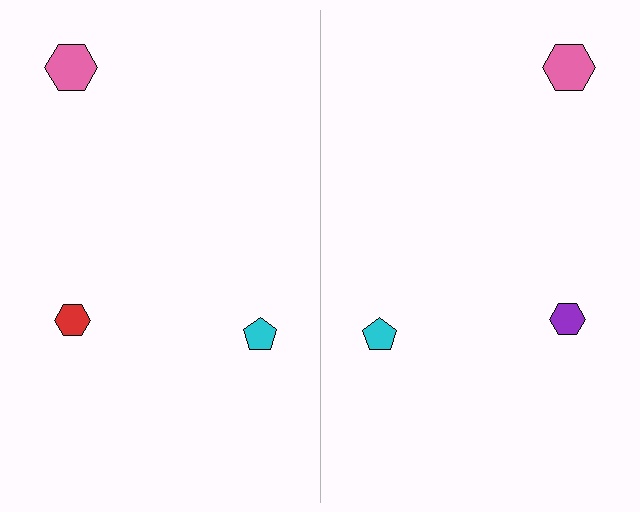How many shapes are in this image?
There are 6 shapes in this image.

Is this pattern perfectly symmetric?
No, the pattern is not perfectly symmetric. The purple hexagon on the right side breaks the symmetry — its mirror counterpart is red.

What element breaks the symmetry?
The purple hexagon on the right side breaks the symmetry — its mirror counterpart is red.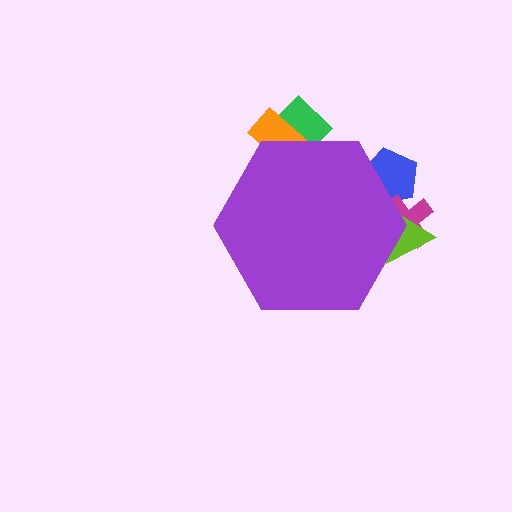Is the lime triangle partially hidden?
Yes, the lime triangle is partially hidden behind the purple hexagon.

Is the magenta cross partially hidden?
Yes, the magenta cross is partially hidden behind the purple hexagon.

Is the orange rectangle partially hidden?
Yes, the orange rectangle is partially hidden behind the purple hexagon.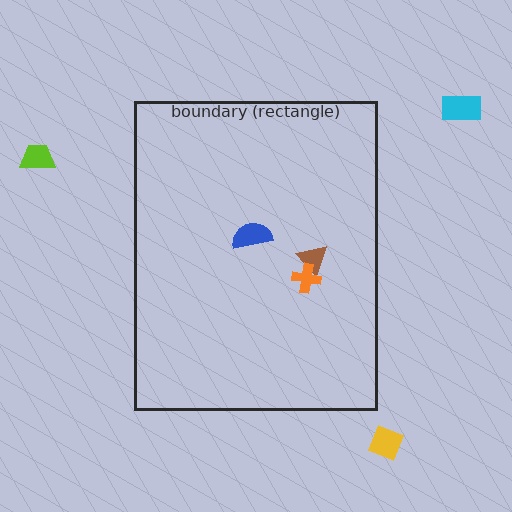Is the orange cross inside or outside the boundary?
Inside.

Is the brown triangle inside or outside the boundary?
Inside.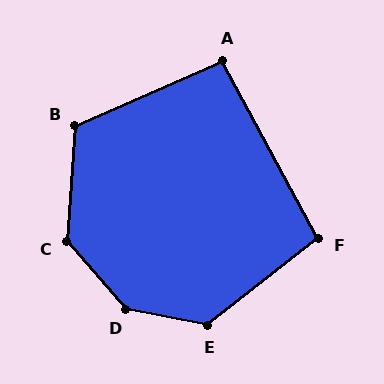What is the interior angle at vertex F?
Approximately 100 degrees (obtuse).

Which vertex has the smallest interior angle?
A, at approximately 95 degrees.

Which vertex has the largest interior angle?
D, at approximately 142 degrees.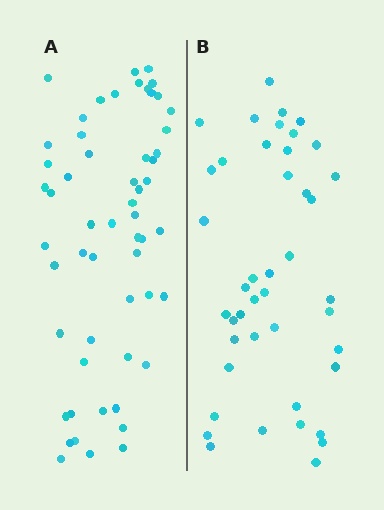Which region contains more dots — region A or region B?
Region A (the left region) has more dots.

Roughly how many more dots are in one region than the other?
Region A has approximately 15 more dots than region B.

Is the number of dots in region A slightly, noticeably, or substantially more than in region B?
Region A has noticeably more, but not dramatically so. The ratio is roughly 1.3 to 1.